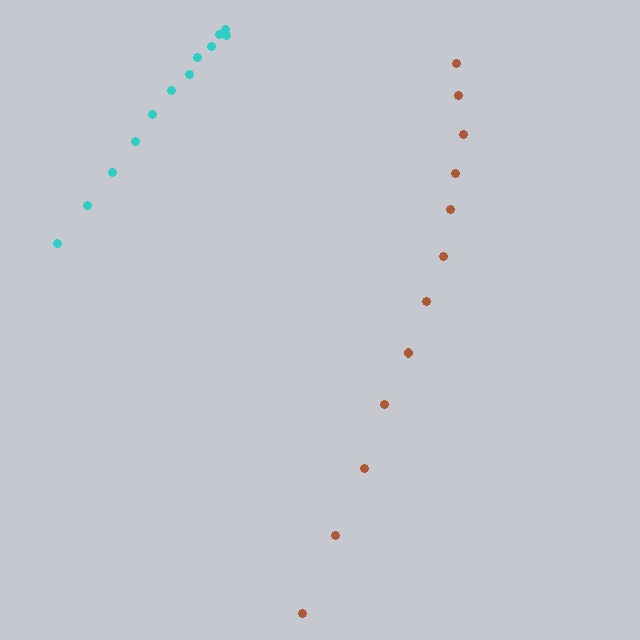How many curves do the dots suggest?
There are 2 distinct paths.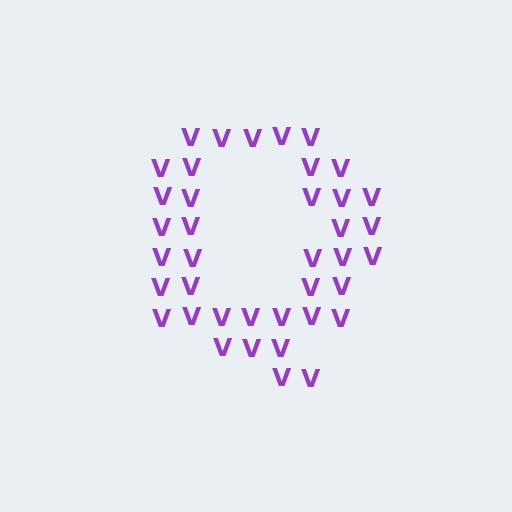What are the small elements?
The small elements are letter V's.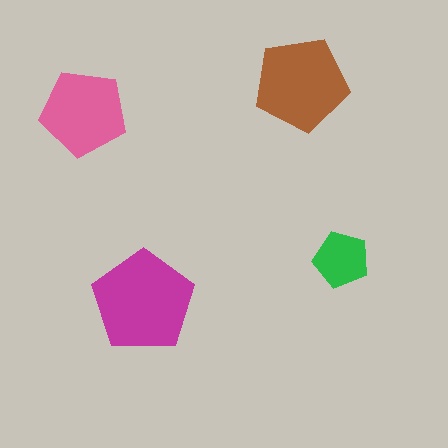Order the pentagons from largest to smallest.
the magenta one, the brown one, the pink one, the green one.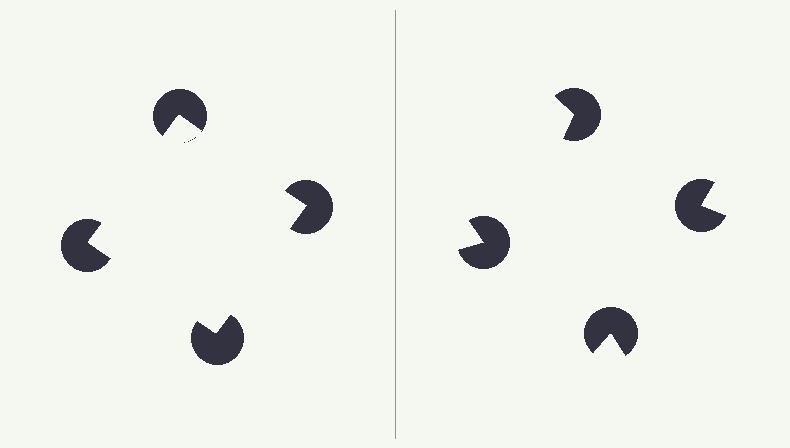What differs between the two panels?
The pac-man discs are positioned identically on both sides; only the wedge orientations differ. On the left they align to a square; on the right they are misaligned.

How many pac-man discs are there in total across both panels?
8 — 4 on each side.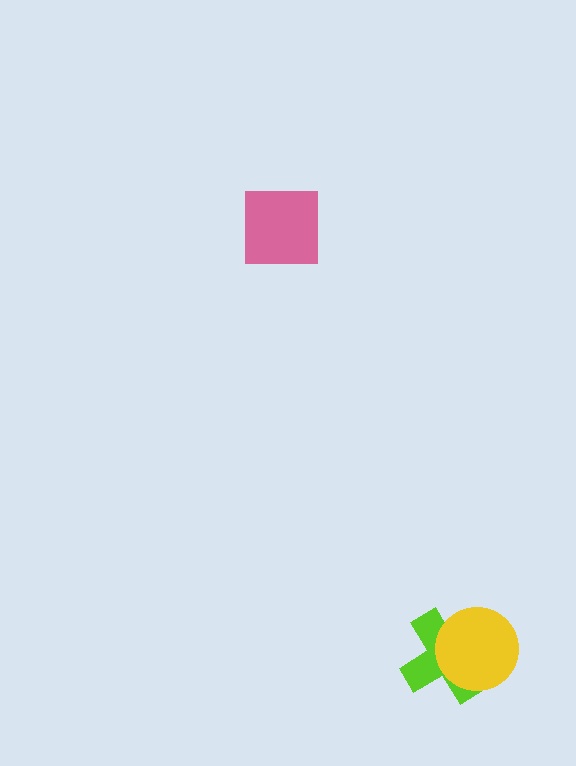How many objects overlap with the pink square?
0 objects overlap with the pink square.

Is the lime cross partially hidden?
Yes, it is partially covered by another shape.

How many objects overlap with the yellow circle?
1 object overlaps with the yellow circle.